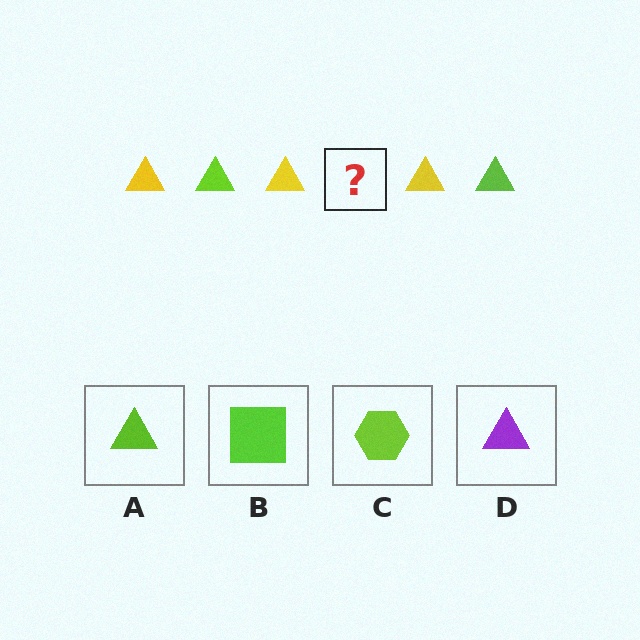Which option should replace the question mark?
Option A.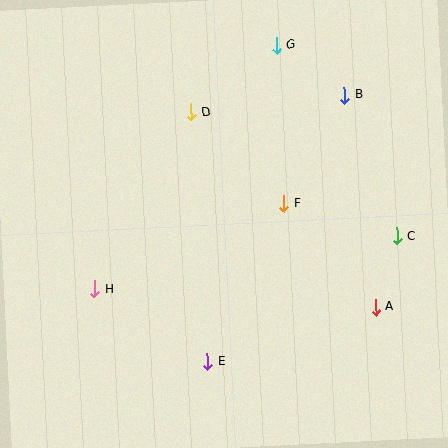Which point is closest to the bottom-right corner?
Point A is closest to the bottom-right corner.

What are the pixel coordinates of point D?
Point D is at (191, 112).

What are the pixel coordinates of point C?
Point C is at (397, 236).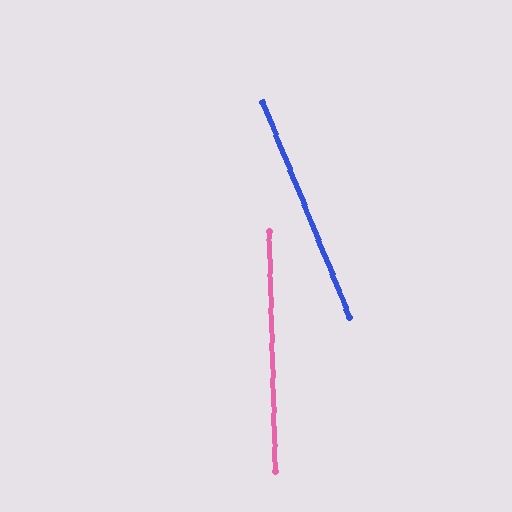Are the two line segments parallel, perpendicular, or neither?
Neither parallel nor perpendicular — they differ by about 21°.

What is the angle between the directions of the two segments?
Approximately 21 degrees.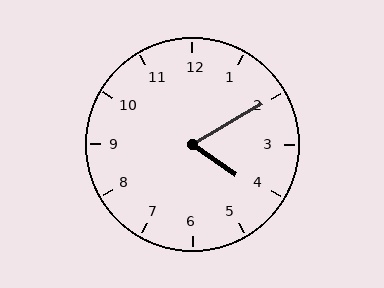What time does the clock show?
4:10.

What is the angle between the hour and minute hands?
Approximately 65 degrees.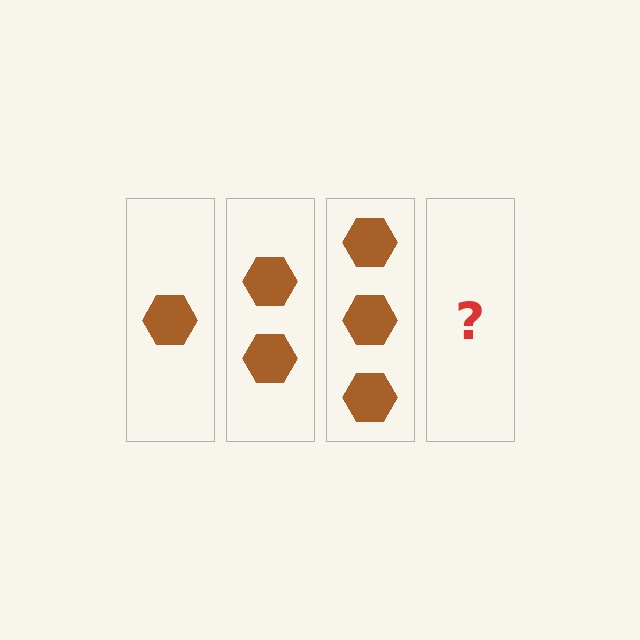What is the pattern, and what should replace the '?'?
The pattern is that each step adds one more hexagon. The '?' should be 4 hexagons.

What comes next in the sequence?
The next element should be 4 hexagons.